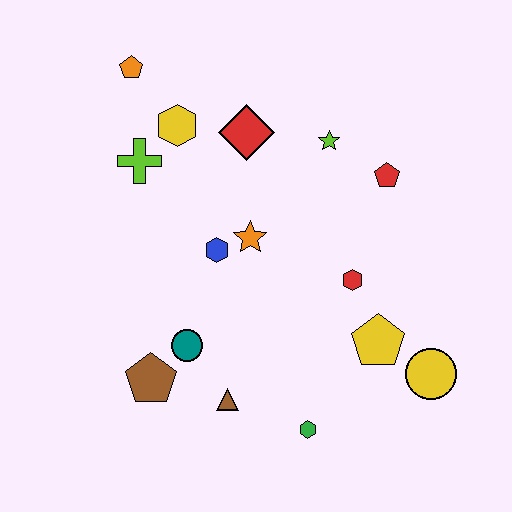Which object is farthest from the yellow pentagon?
The orange pentagon is farthest from the yellow pentagon.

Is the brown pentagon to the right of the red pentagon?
No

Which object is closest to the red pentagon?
The lime star is closest to the red pentagon.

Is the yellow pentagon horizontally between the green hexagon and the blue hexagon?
No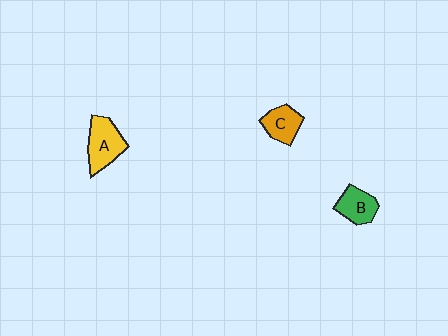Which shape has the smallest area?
Shape C (orange).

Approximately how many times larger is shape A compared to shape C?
Approximately 1.4 times.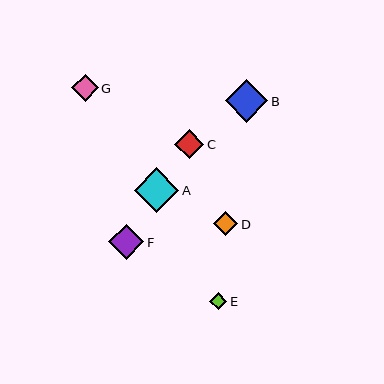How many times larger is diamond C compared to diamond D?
Diamond C is approximately 1.2 times the size of diamond D.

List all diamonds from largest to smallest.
From largest to smallest: A, B, F, C, G, D, E.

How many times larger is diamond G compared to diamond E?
Diamond G is approximately 1.5 times the size of diamond E.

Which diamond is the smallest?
Diamond E is the smallest with a size of approximately 17 pixels.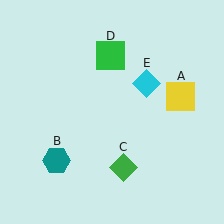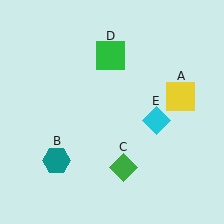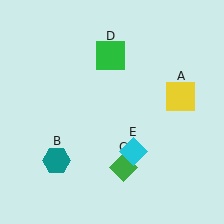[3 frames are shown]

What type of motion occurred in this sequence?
The cyan diamond (object E) rotated clockwise around the center of the scene.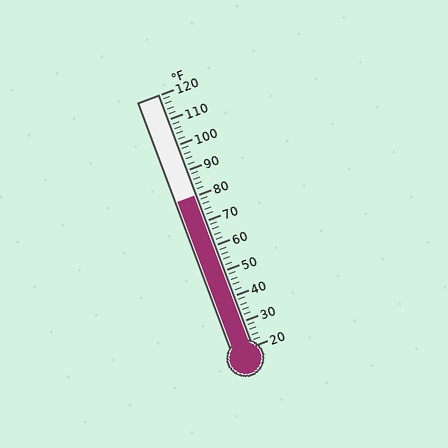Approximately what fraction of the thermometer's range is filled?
The thermometer is filled to approximately 60% of its range.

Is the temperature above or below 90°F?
The temperature is below 90°F.